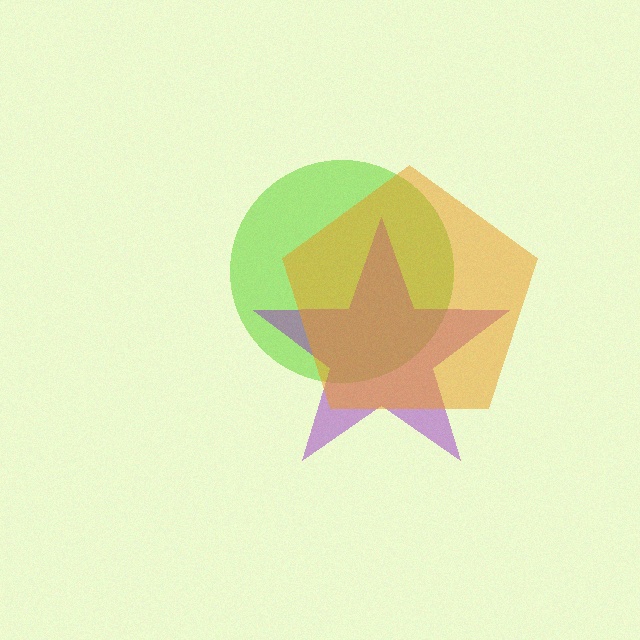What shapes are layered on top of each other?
The layered shapes are: a lime circle, a purple star, an orange pentagon.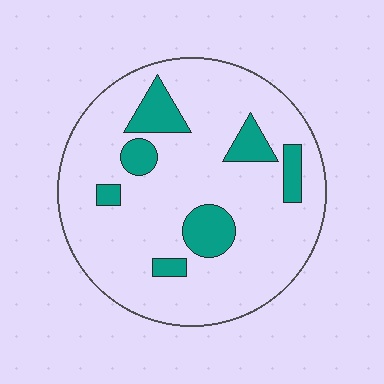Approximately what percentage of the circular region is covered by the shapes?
Approximately 15%.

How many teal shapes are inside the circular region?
7.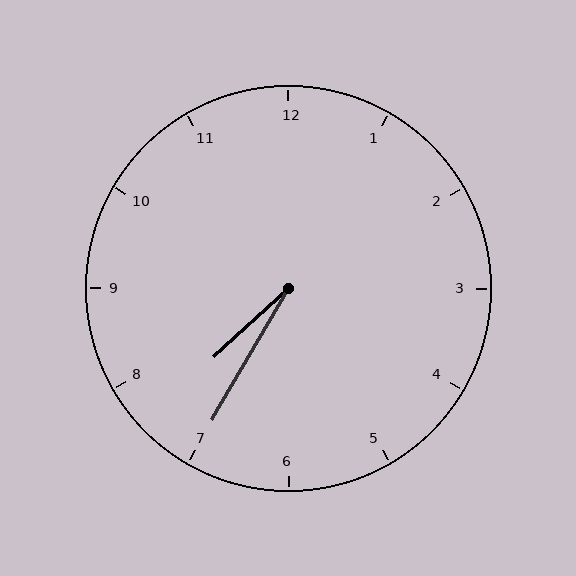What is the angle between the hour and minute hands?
Approximately 18 degrees.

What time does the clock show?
7:35.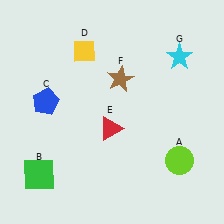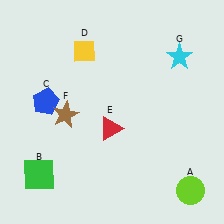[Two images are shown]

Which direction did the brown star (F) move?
The brown star (F) moved left.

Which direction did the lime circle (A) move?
The lime circle (A) moved down.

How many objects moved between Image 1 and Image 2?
2 objects moved between the two images.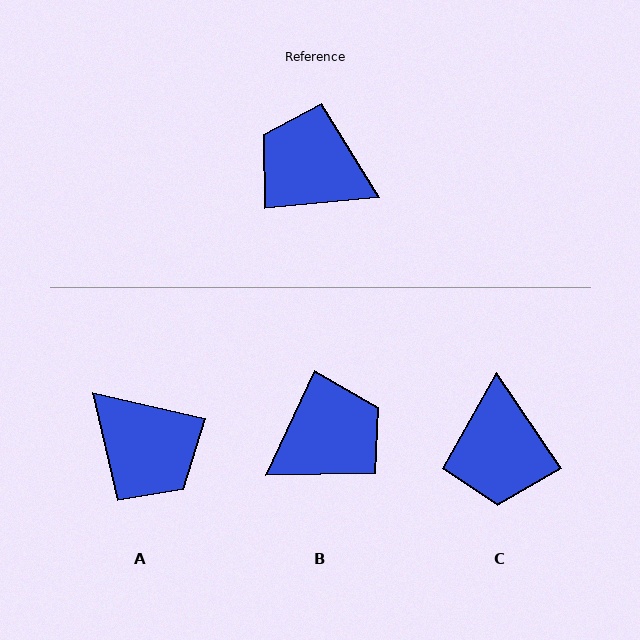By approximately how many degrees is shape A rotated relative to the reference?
Approximately 161 degrees counter-clockwise.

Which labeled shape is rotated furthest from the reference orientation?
A, about 161 degrees away.